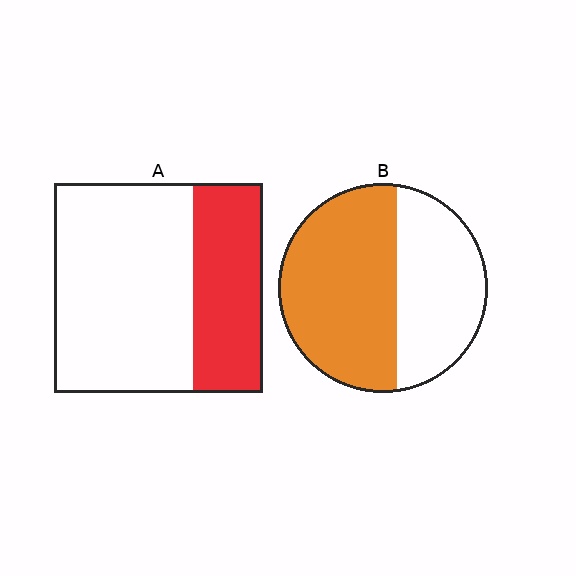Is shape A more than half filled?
No.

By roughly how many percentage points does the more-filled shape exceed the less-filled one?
By roughly 25 percentage points (B over A).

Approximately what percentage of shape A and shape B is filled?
A is approximately 35% and B is approximately 60%.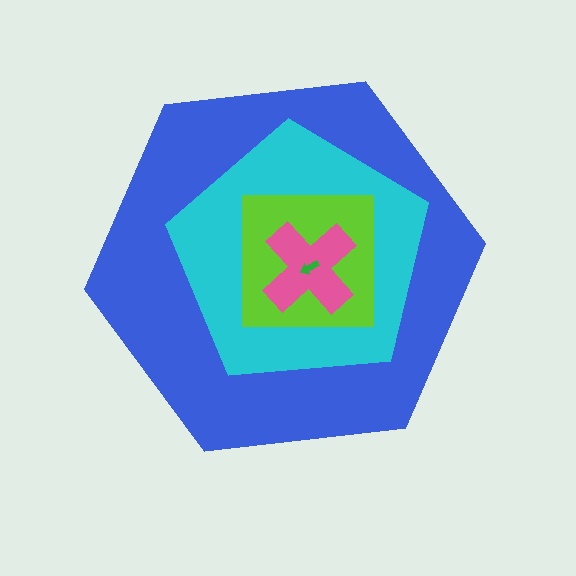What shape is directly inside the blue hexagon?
The cyan pentagon.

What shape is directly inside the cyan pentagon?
The lime square.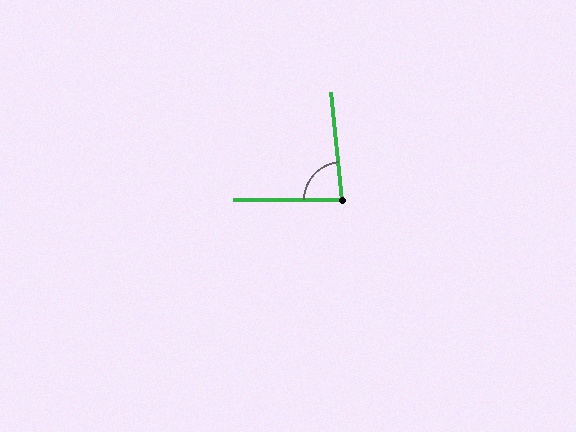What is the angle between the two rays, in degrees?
Approximately 84 degrees.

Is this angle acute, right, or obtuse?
It is acute.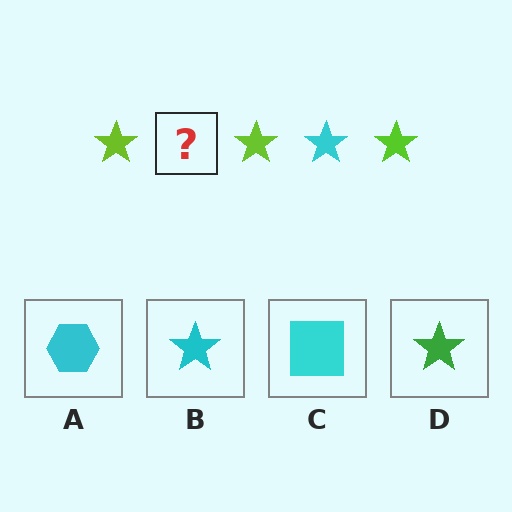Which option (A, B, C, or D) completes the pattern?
B.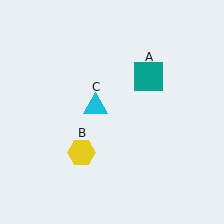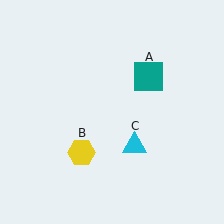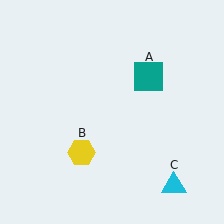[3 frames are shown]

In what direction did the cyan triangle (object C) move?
The cyan triangle (object C) moved down and to the right.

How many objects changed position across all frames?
1 object changed position: cyan triangle (object C).